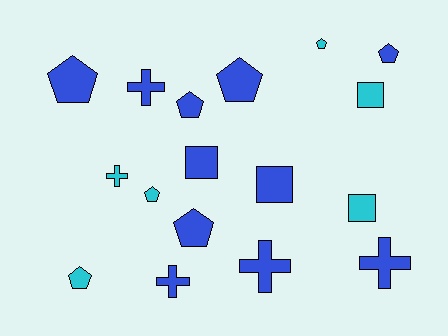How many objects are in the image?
There are 17 objects.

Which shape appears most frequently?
Pentagon, with 8 objects.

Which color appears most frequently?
Blue, with 11 objects.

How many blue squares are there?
There are 2 blue squares.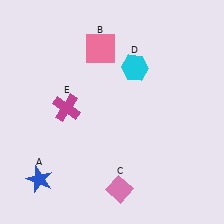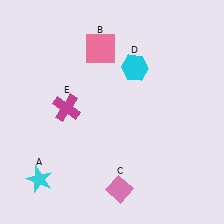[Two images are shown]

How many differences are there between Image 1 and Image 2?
There is 1 difference between the two images.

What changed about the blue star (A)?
In Image 1, A is blue. In Image 2, it changed to cyan.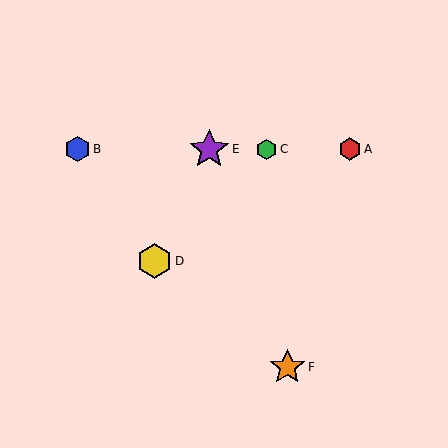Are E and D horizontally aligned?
No, E is at y≈149 and D is at y≈261.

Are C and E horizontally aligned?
Yes, both are at y≈149.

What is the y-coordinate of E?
Object E is at y≈149.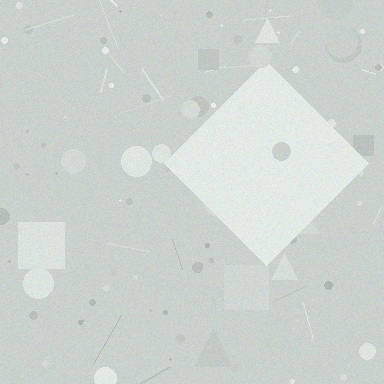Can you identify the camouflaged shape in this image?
The camouflaged shape is a diamond.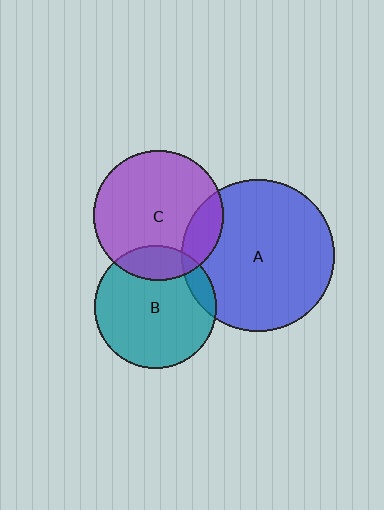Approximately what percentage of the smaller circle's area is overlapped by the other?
Approximately 15%.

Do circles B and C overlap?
Yes.